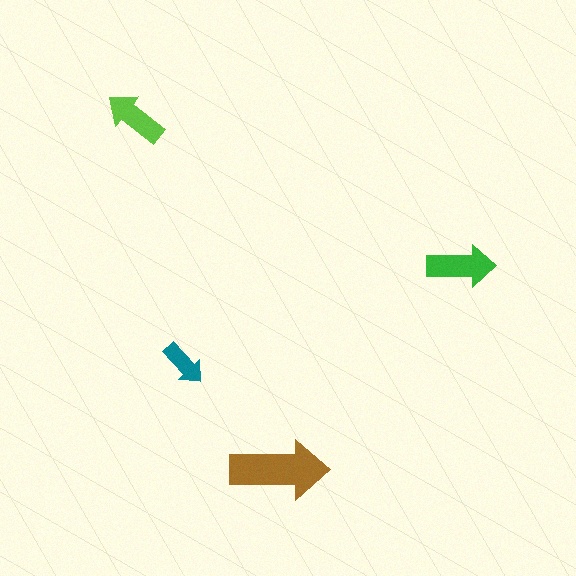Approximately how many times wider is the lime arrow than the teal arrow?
About 1.5 times wider.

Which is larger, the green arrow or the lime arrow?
The green one.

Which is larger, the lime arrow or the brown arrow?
The brown one.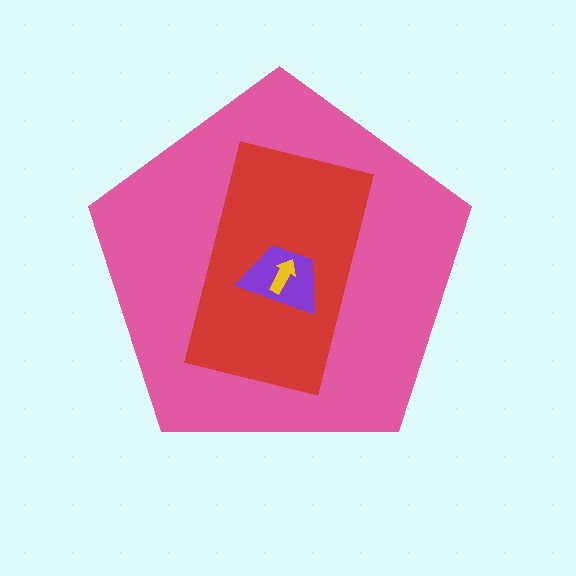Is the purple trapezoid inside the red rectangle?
Yes.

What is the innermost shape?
The yellow arrow.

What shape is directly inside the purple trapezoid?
The yellow arrow.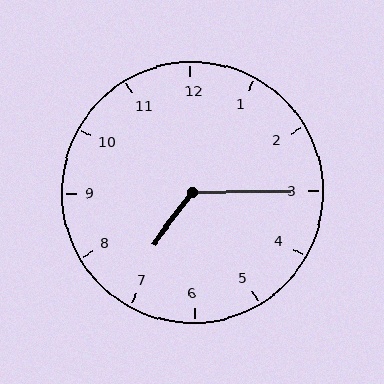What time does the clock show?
7:15.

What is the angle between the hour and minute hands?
Approximately 128 degrees.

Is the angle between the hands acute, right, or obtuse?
It is obtuse.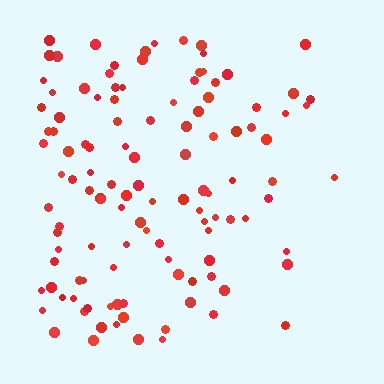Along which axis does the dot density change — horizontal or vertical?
Horizontal.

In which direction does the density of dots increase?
From right to left, with the left side densest.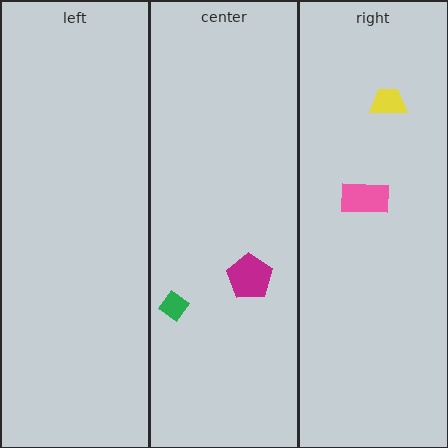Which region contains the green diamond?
The center region.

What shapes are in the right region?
The yellow trapezoid, the pink rectangle.